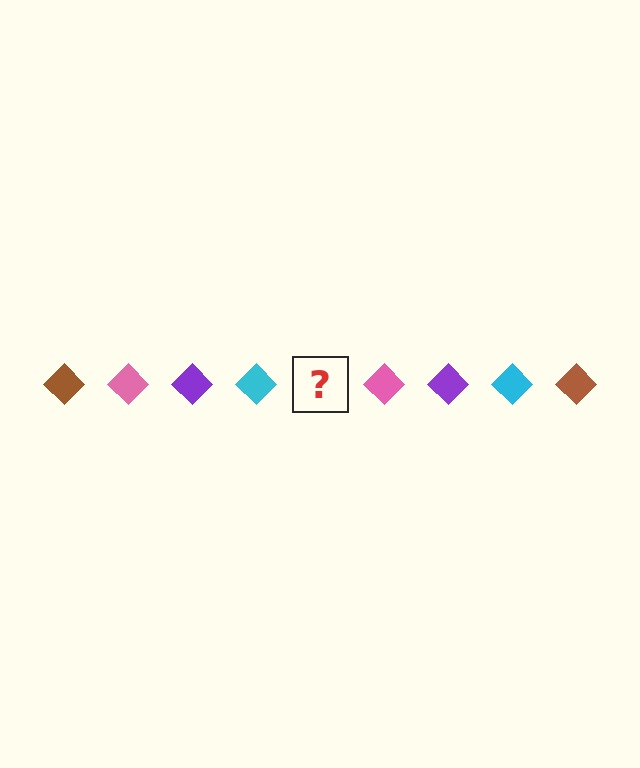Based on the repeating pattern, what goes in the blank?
The blank should be a brown diamond.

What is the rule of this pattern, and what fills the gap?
The rule is that the pattern cycles through brown, pink, purple, cyan diamonds. The gap should be filled with a brown diamond.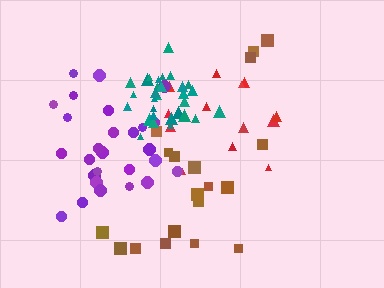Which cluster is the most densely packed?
Teal.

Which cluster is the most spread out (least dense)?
Brown.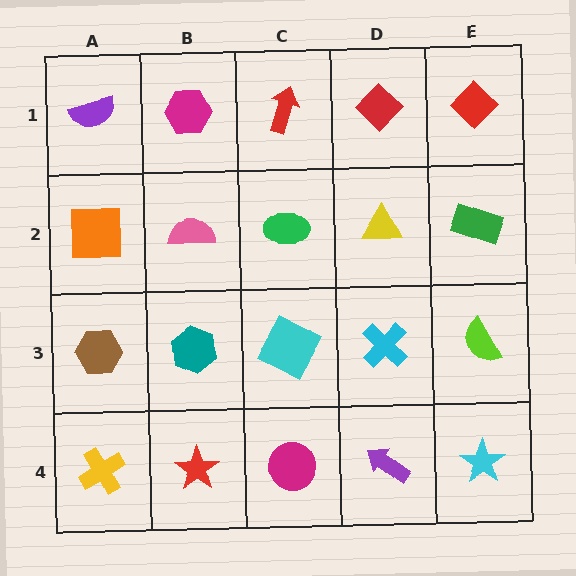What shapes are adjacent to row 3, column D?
A yellow triangle (row 2, column D), a purple arrow (row 4, column D), a cyan square (row 3, column C), a lime semicircle (row 3, column E).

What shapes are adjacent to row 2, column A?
A purple semicircle (row 1, column A), a brown hexagon (row 3, column A), a pink semicircle (row 2, column B).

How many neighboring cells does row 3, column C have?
4.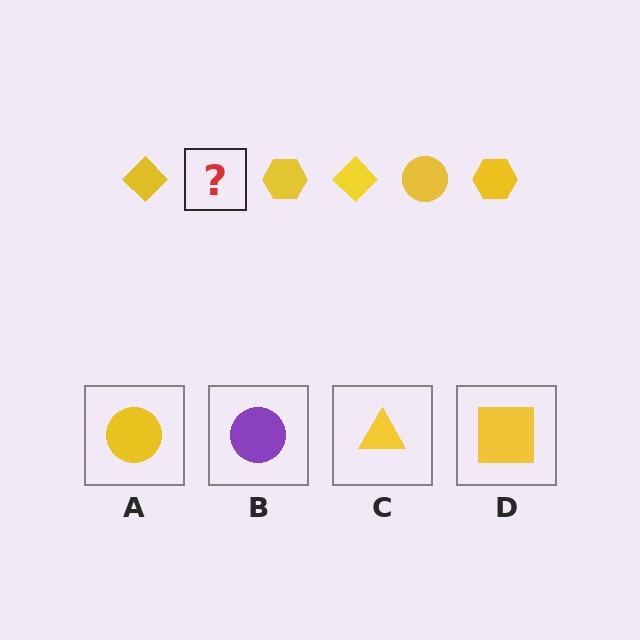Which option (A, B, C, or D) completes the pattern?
A.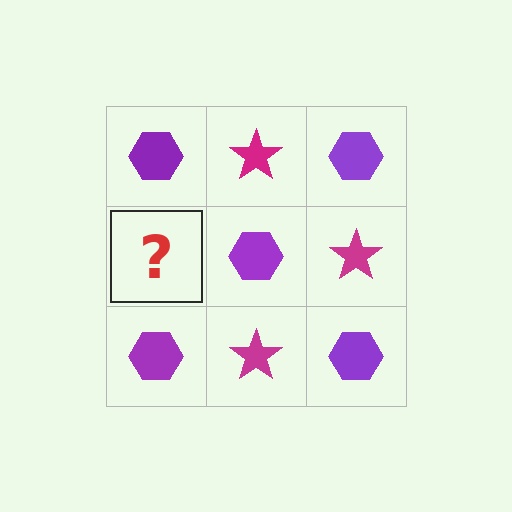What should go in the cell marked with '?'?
The missing cell should contain a magenta star.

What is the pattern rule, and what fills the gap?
The rule is that it alternates purple hexagon and magenta star in a checkerboard pattern. The gap should be filled with a magenta star.